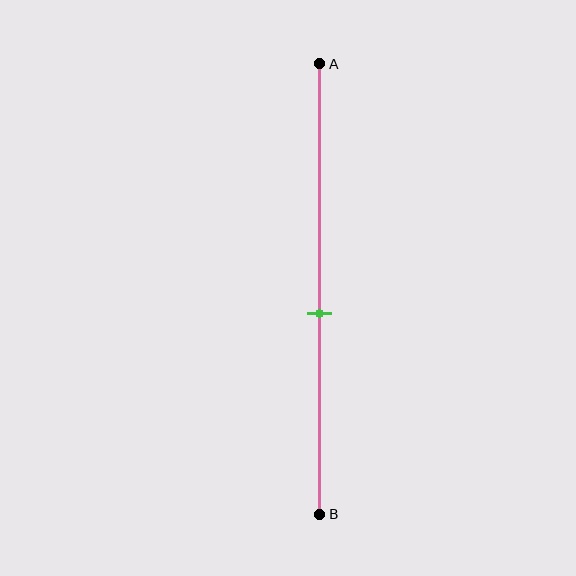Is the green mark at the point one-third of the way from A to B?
No, the mark is at about 55% from A, not at the 33% one-third point.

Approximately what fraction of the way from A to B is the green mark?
The green mark is approximately 55% of the way from A to B.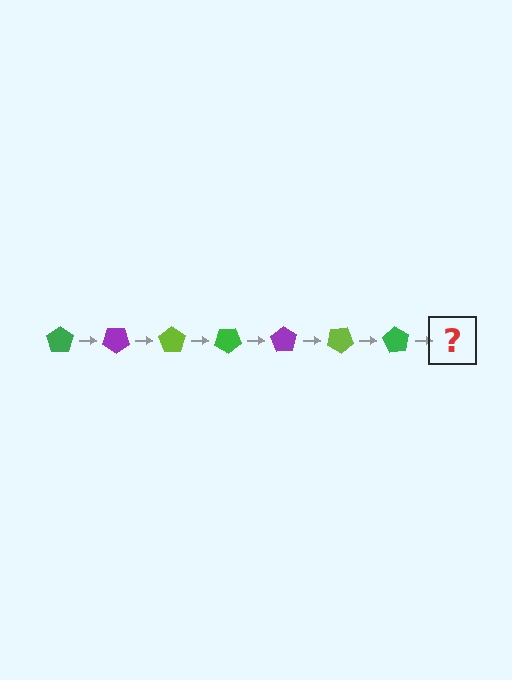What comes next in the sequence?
The next element should be a purple pentagon, rotated 245 degrees from the start.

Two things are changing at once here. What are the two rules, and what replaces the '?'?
The two rules are that it rotates 35 degrees each step and the color cycles through green, purple, and lime. The '?' should be a purple pentagon, rotated 245 degrees from the start.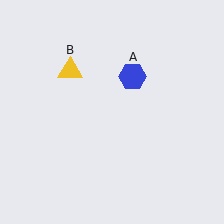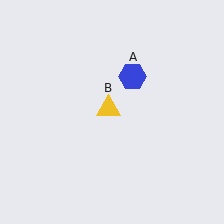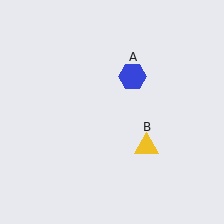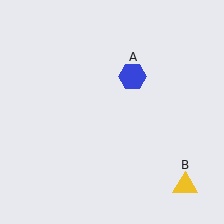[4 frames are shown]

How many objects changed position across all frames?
1 object changed position: yellow triangle (object B).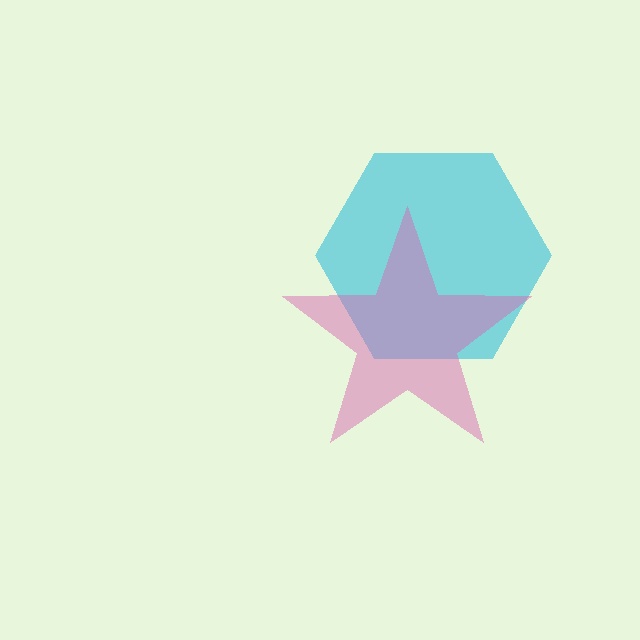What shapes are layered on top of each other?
The layered shapes are: a cyan hexagon, a pink star.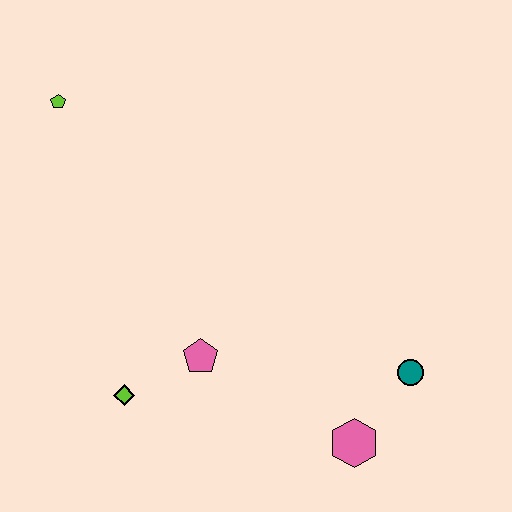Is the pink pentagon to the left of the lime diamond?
No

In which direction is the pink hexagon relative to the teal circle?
The pink hexagon is below the teal circle.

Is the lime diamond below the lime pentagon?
Yes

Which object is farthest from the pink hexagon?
The lime pentagon is farthest from the pink hexagon.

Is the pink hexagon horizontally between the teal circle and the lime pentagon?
Yes